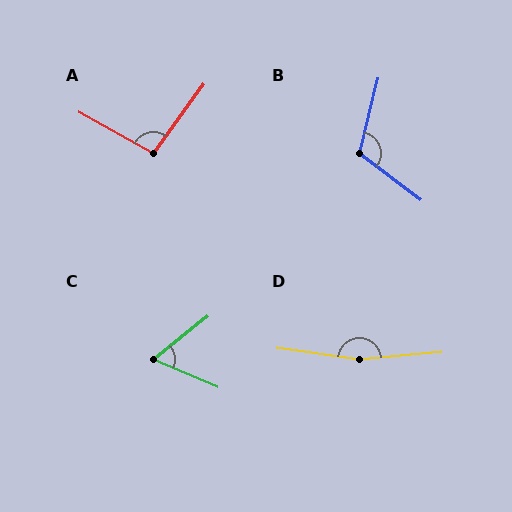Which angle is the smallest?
C, at approximately 61 degrees.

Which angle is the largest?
D, at approximately 167 degrees.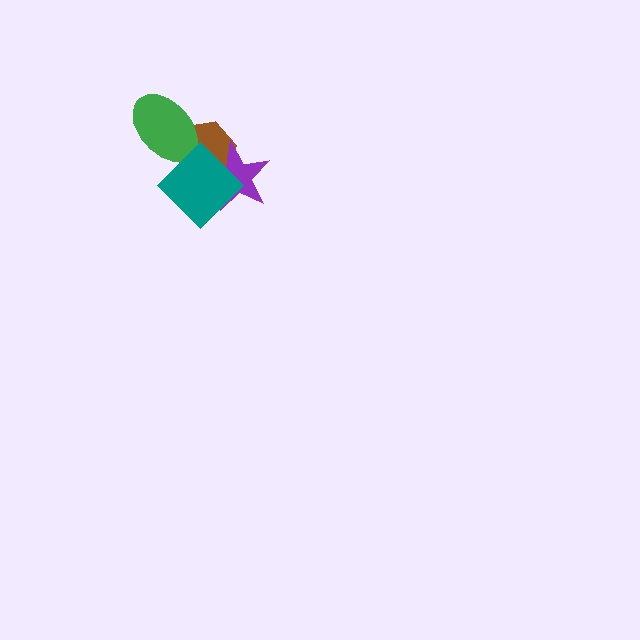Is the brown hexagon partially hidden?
Yes, it is partially covered by another shape.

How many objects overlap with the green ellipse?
1 object overlaps with the green ellipse.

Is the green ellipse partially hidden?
No, no other shape covers it.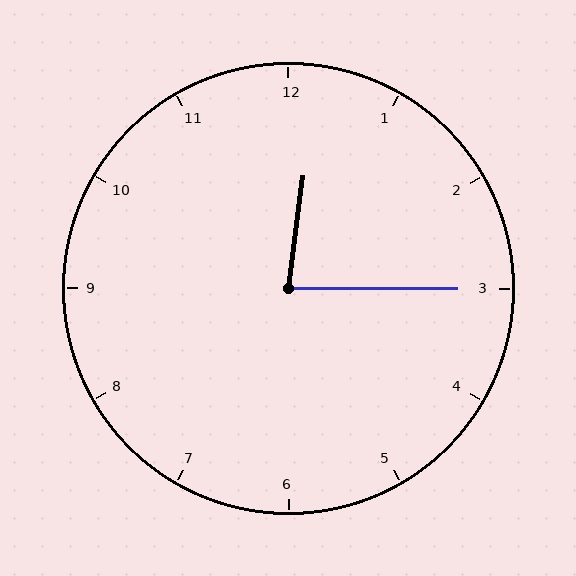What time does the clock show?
12:15.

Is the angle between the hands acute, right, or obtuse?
It is acute.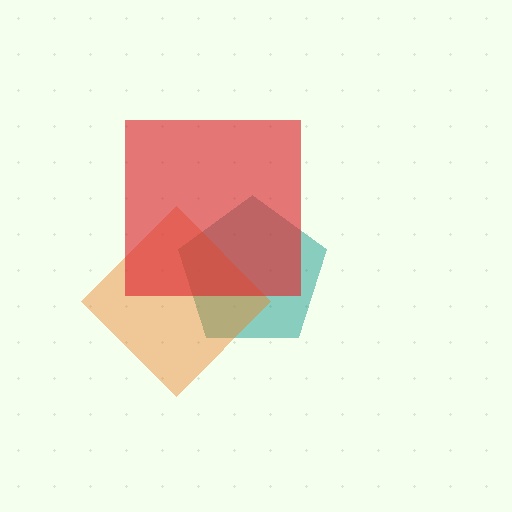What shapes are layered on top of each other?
The layered shapes are: a teal pentagon, an orange diamond, a red square.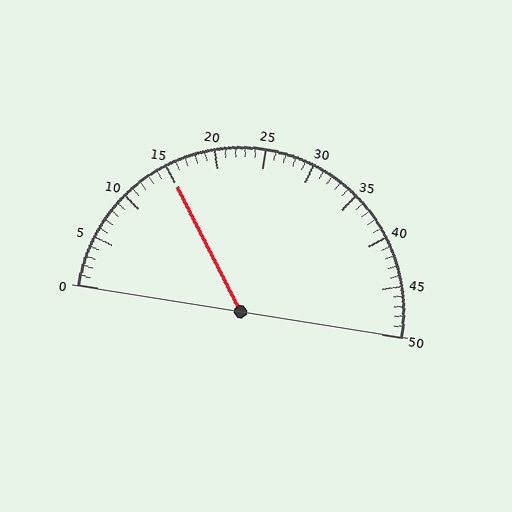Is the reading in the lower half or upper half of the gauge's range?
The reading is in the lower half of the range (0 to 50).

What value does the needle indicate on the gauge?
The needle indicates approximately 15.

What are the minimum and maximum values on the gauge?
The gauge ranges from 0 to 50.